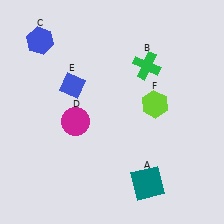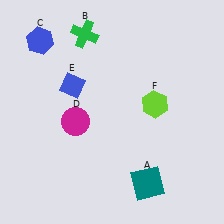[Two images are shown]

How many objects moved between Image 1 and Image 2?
1 object moved between the two images.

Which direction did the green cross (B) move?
The green cross (B) moved left.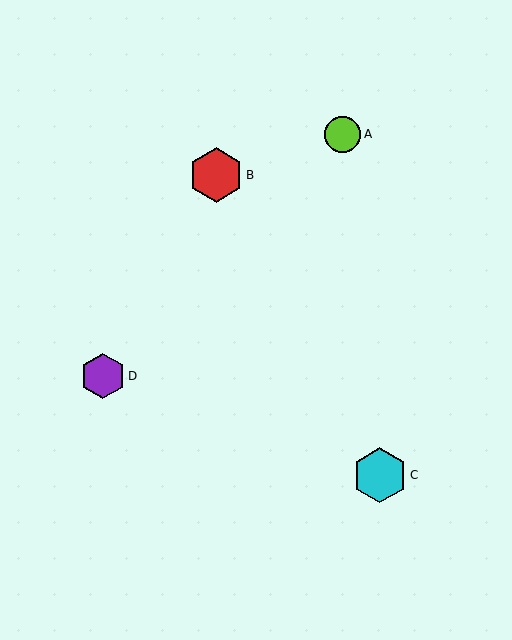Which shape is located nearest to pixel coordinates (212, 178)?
The red hexagon (labeled B) at (216, 175) is nearest to that location.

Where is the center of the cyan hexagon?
The center of the cyan hexagon is at (380, 475).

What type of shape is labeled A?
Shape A is a lime circle.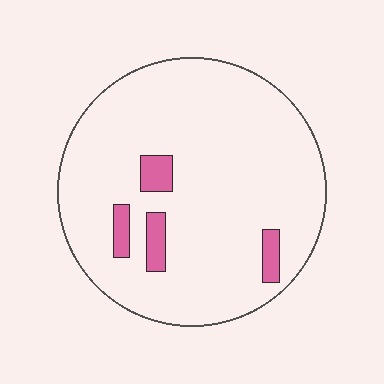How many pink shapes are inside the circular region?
4.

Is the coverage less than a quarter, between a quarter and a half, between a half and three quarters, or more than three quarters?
Less than a quarter.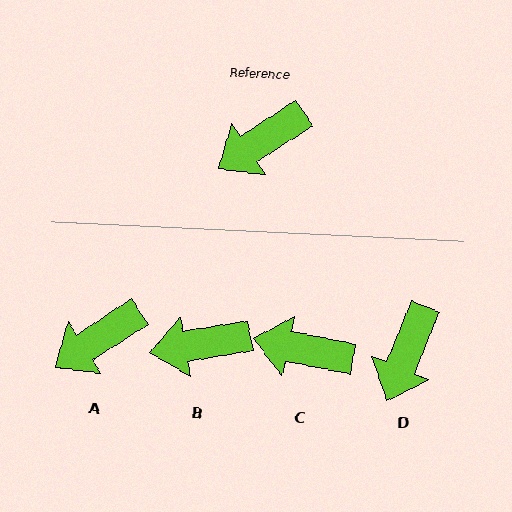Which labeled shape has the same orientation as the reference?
A.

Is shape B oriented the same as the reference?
No, it is off by about 23 degrees.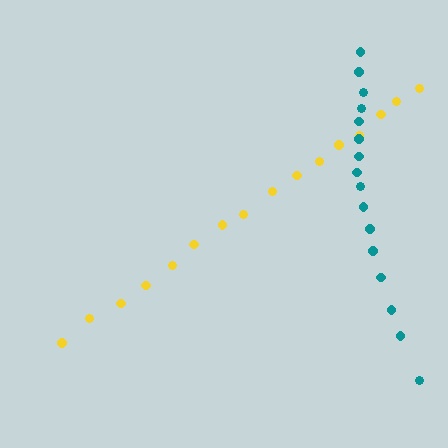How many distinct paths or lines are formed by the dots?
There are 2 distinct paths.